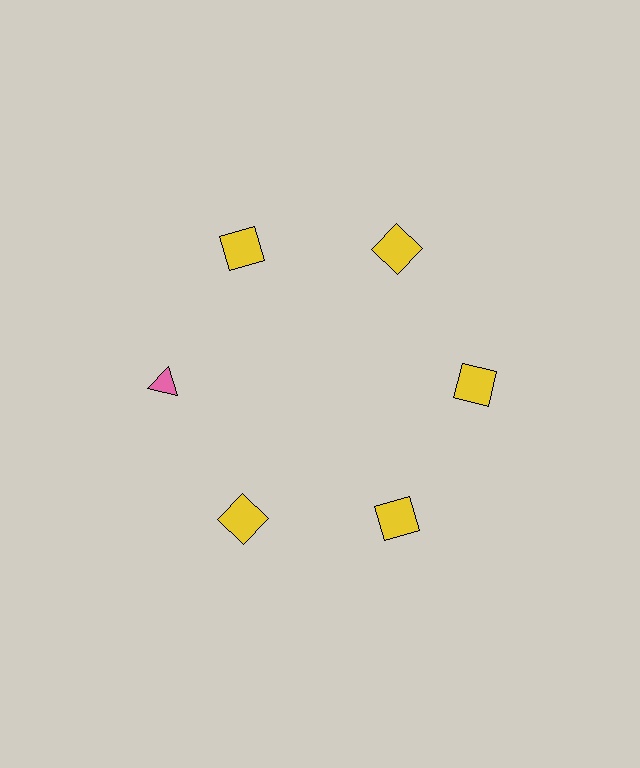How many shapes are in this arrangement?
There are 6 shapes arranged in a ring pattern.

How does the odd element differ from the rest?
It differs in both color (pink instead of yellow) and shape (triangle instead of square).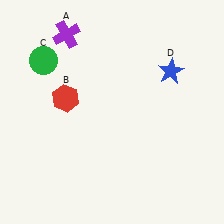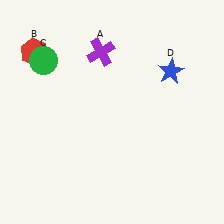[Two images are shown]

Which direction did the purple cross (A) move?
The purple cross (A) moved right.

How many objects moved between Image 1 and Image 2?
2 objects moved between the two images.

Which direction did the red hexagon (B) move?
The red hexagon (B) moved up.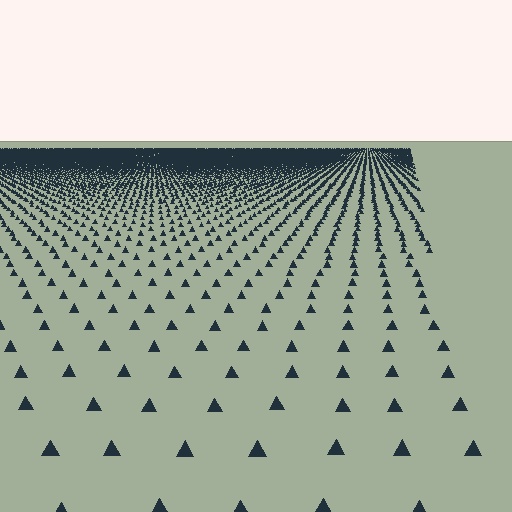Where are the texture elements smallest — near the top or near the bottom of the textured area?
Near the top.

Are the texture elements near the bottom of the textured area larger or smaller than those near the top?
Larger. Near the bottom, elements are closer to the viewer and appear at a bigger on-screen size.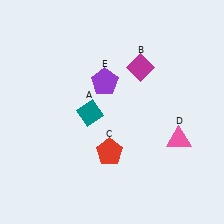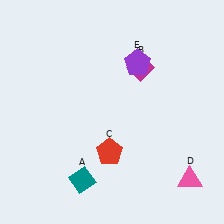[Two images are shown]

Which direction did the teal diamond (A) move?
The teal diamond (A) moved down.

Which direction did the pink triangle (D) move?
The pink triangle (D) moved down.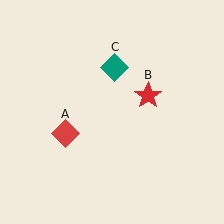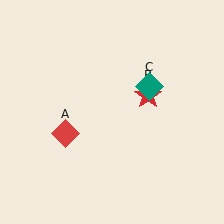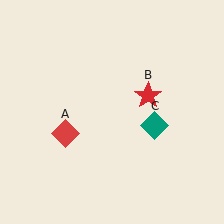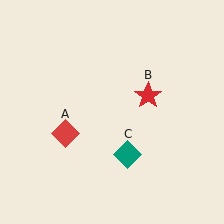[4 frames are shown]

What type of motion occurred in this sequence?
The teal diamond (object C) rotated clockwise around the center of the scene.